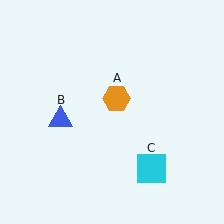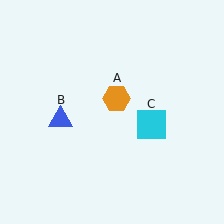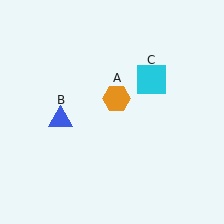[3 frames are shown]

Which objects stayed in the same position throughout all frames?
Orange hexagon (object A) and blue triangle (object B) remained stationary.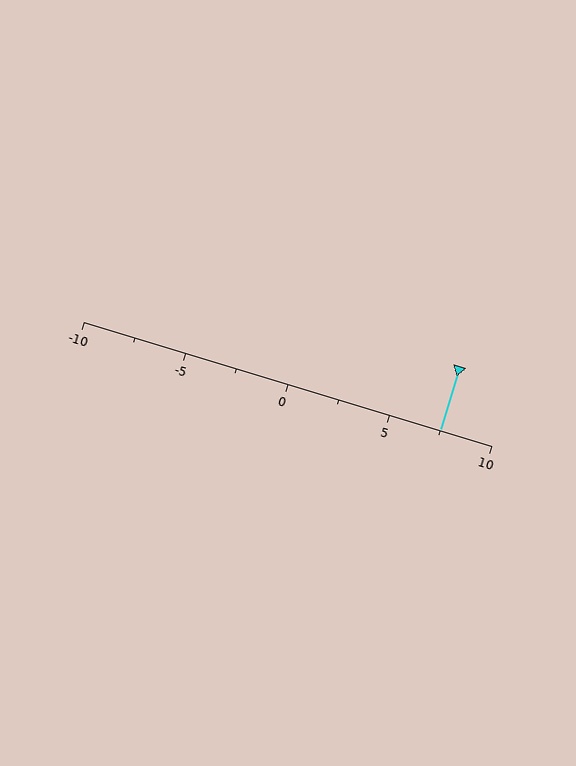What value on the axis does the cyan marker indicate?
The marker indicates approximately 7.5.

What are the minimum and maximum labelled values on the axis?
The axis runs from -10 to 10.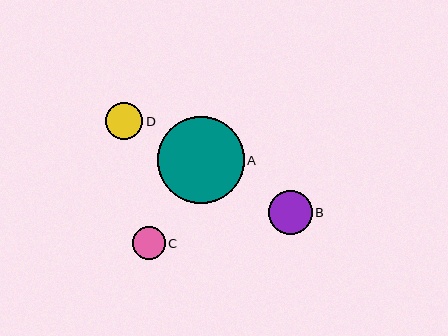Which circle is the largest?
Circle A is the largest with a size of approximately 87 pixels.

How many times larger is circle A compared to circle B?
Circle A is approximately 2.0 times the size of circle B.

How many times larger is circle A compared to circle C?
Circle A is approximately 2.6 times the size of circle C.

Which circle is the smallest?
Circle C is the smallest with a size of approximately 33 pixels.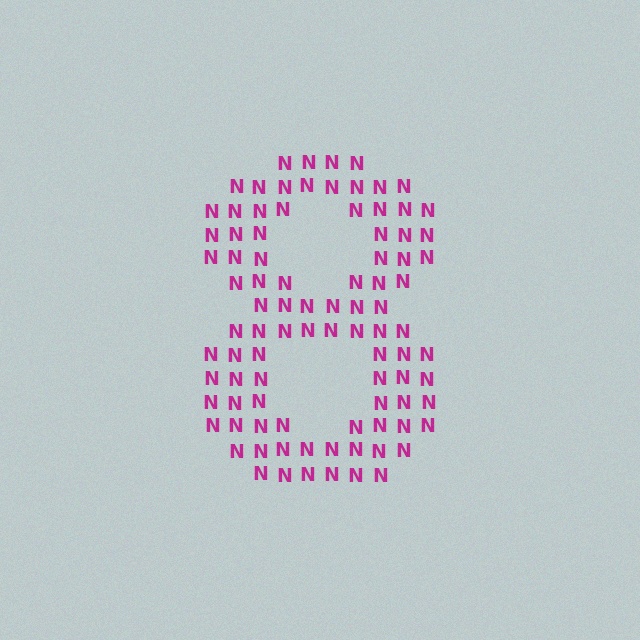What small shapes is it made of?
It is made of small letter N's.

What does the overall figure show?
The overall figure shows the digit 8.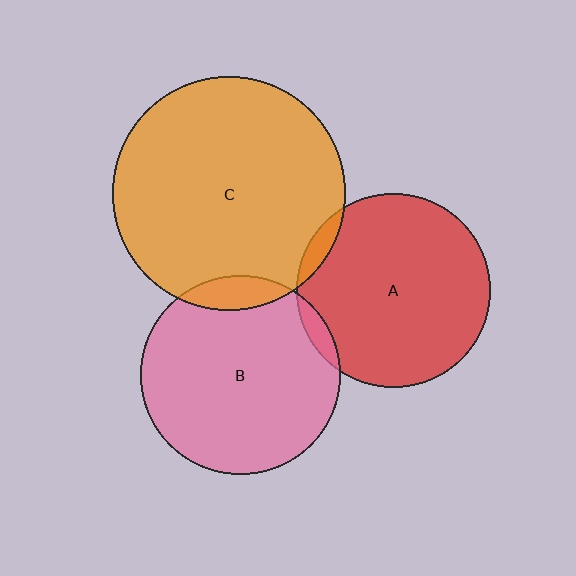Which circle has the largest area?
Circle C (orange).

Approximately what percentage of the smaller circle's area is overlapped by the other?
Approximately 5%.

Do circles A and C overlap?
Yes.